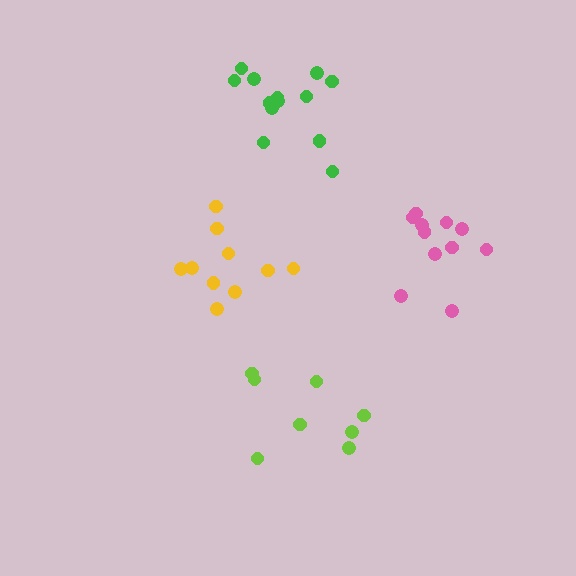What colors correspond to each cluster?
The clusters are colored: yellow, lime, pink, green.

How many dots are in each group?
Group 1: 10 dots, Group 2: 8 dots, Group 3: 11 dots, Group 4: 13 dots (42 total).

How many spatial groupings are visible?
There are 4 spatial groupings.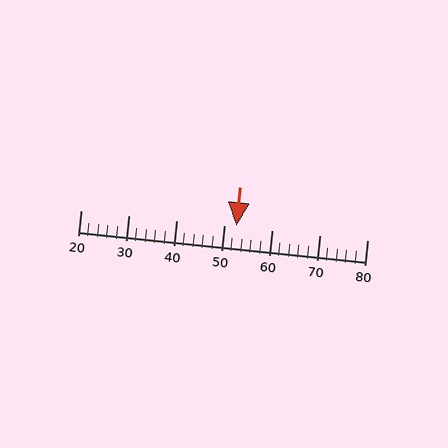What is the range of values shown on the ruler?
The ruler shows values from 20 to 80.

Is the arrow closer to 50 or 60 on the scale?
The arrow is closer to 50.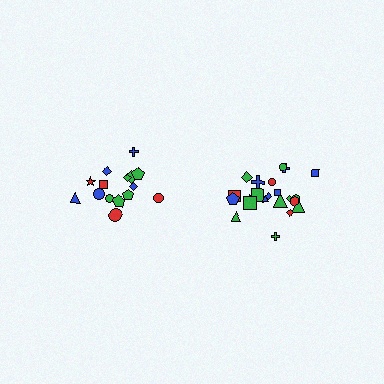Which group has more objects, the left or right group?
The right group.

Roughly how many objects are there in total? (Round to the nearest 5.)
Roughly 35 objects in total.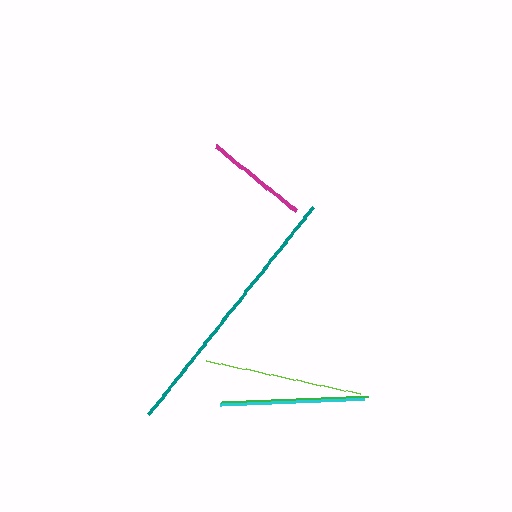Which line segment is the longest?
The teal line is the longest at approximately 265 pixels.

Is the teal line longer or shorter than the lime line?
The teal line is longer than the lime line.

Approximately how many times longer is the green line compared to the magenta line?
The green line is approximately 1.4 times the length of the magenta line.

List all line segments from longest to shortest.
From longest to shortest: teal, lime, green, cyan, magenta.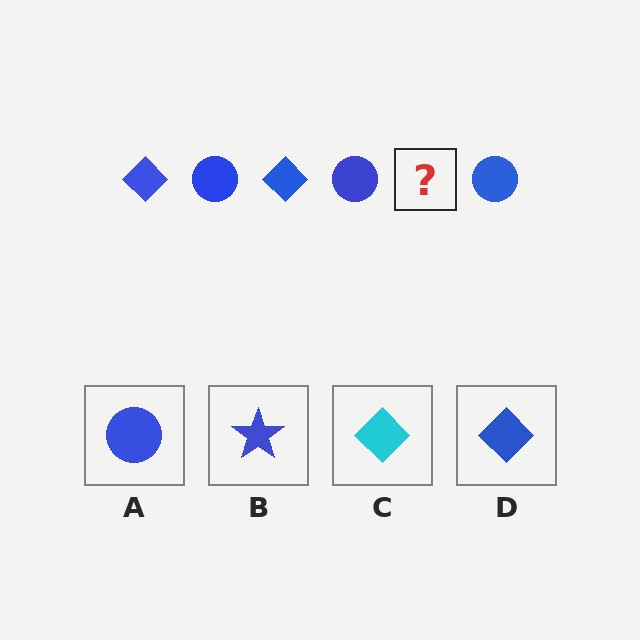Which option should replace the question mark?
Option D.